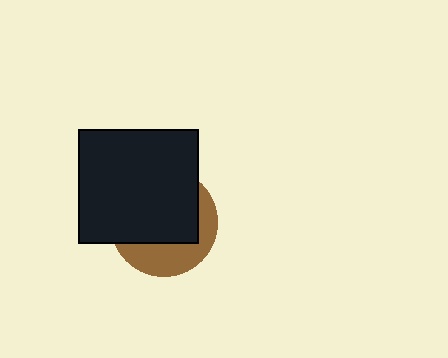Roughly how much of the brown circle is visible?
A small part of it is visible (roughly 36%).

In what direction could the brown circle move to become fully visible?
The brown circle could move toward the lower-right. That would shift it out from behind the black rectangle entirely.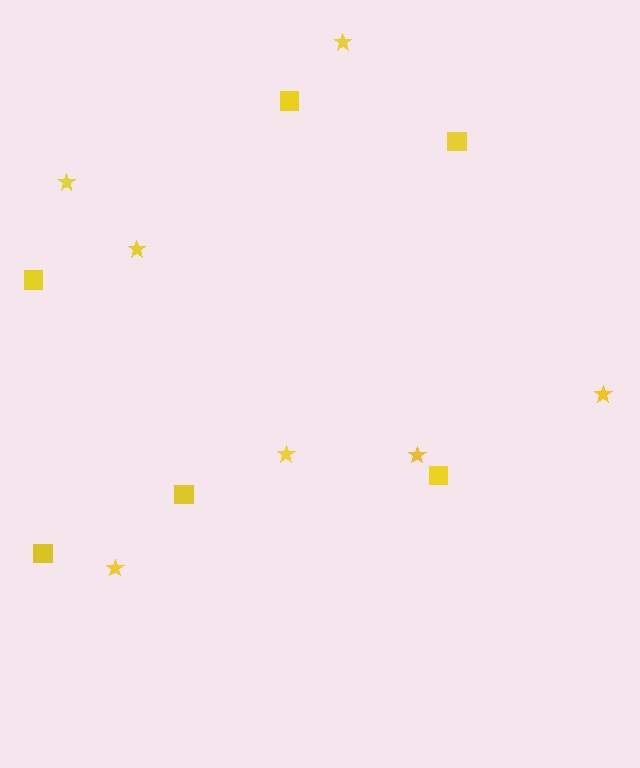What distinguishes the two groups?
There are 2 groups: one group of stars (7) and one group of squares (6).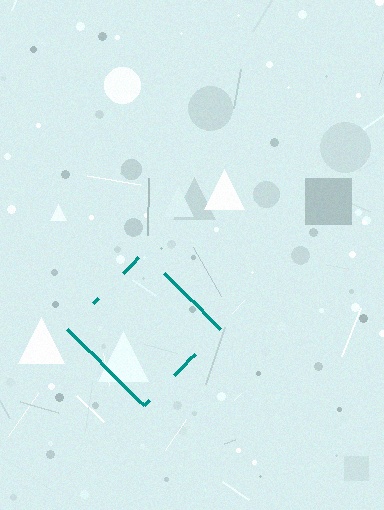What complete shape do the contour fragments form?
The contour fragments form a diamond.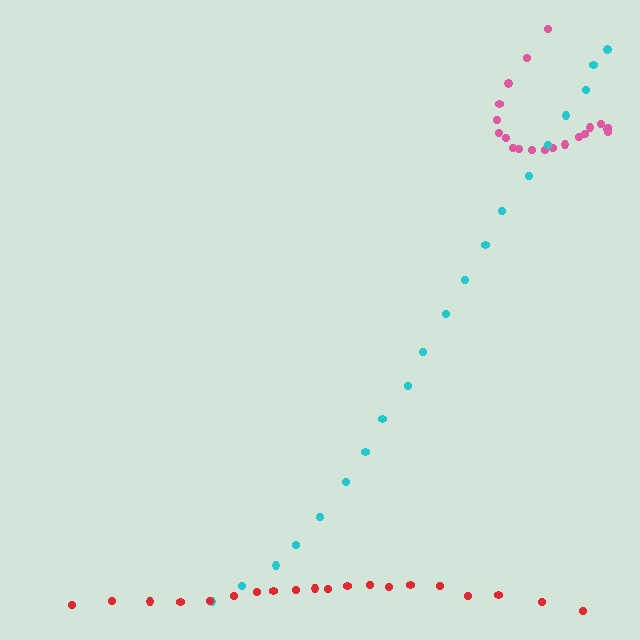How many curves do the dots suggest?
There are 3 distinct paths.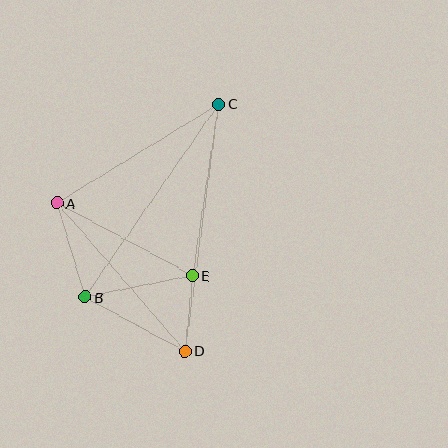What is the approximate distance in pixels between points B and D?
The distance between B and D is approximately 113 pixels.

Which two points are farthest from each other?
Points C and D are farthest from each other.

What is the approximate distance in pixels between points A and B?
The distance between A and B is approximately 98 pixels.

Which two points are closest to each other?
Points D and E are closest to each other.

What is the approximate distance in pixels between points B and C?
The distance between B and C is approximately 235 pixels.